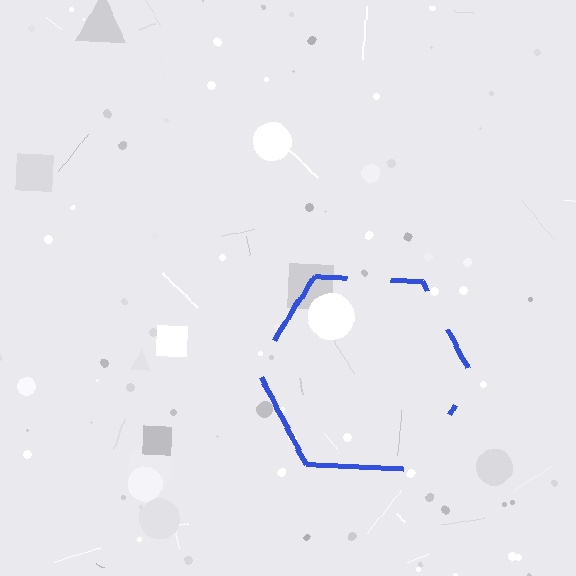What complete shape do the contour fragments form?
The contour fragments form a hexagon.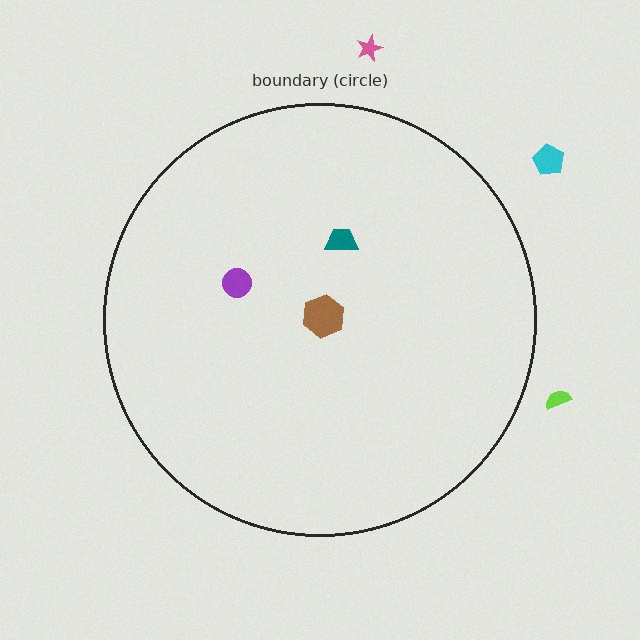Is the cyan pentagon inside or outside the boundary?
Outside.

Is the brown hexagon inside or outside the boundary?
Inside.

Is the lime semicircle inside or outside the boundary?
Outside.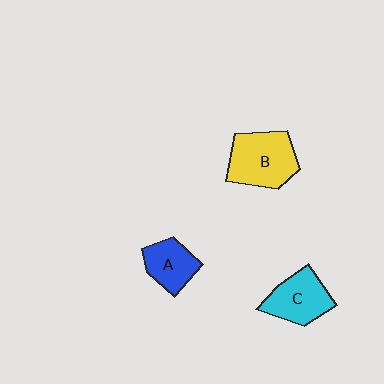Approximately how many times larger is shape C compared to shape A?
Approximately 1.2 times.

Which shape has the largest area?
Shape B (yellow).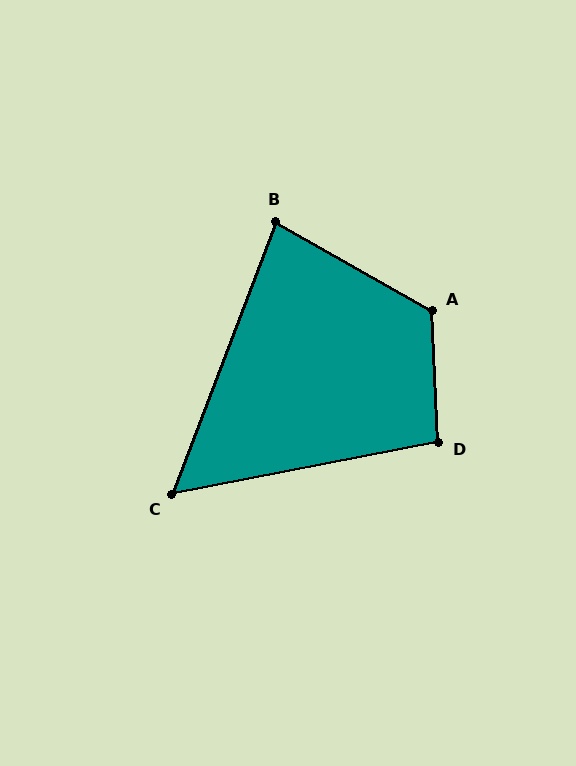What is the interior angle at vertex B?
Approximately 81 degrees (acute).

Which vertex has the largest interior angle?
A, at approximately 122 degrees.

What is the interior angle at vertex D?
Approximately 99 degrees (obtuse).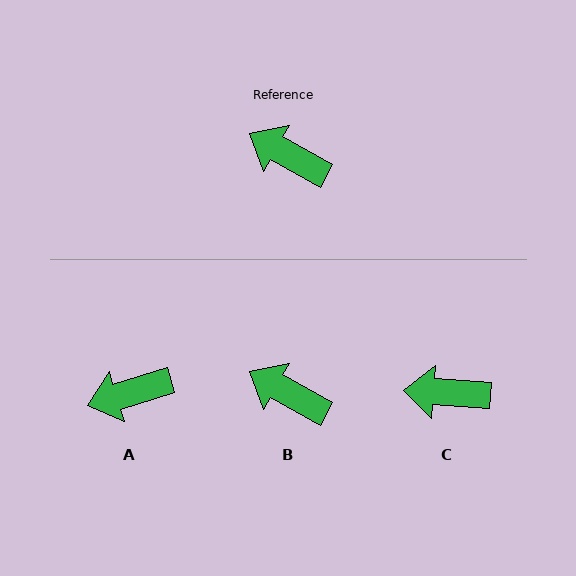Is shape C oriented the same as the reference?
No, it is off by about 25 degrees.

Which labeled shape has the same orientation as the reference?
B.